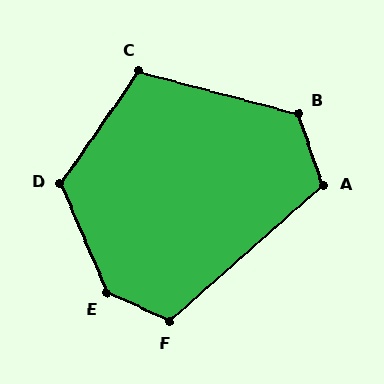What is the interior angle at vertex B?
Approximately 125 degrees (obtuse).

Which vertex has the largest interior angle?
E, at approximately 138 degrees.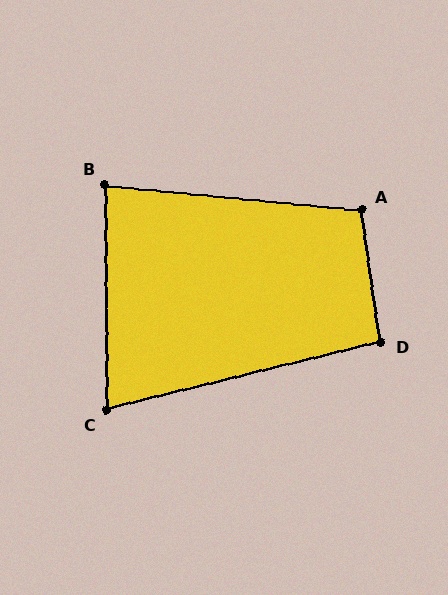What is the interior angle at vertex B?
Approximately 84 degrees (acute).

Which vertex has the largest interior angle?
A, at approximately 104 degrees.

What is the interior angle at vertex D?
Approximately 96 degrees (obtuse).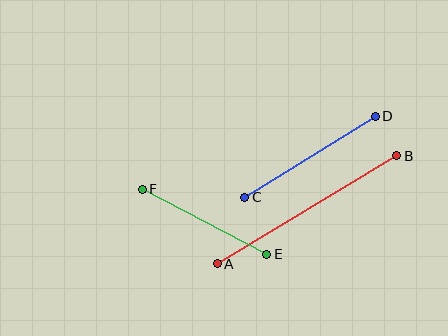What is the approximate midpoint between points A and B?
The midpoint is at approximately (307, 210) pixels.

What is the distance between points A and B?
The distance is approximately 210 pixels.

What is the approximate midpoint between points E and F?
The midpoint is at approximately (204, 222) pixels.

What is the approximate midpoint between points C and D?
The midpoint is at approximately (310, 157) pixels.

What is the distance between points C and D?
The distance is approximately 154 pixels.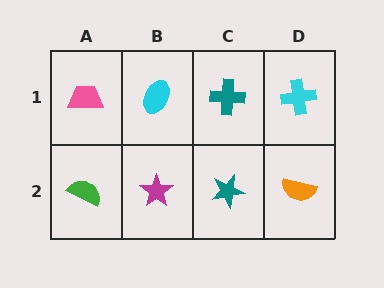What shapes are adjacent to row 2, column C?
A teal cross (row 1, column C), a magenta star (row 2, column B), an orange semicircle (row 2, column D).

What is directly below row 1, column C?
A teal star.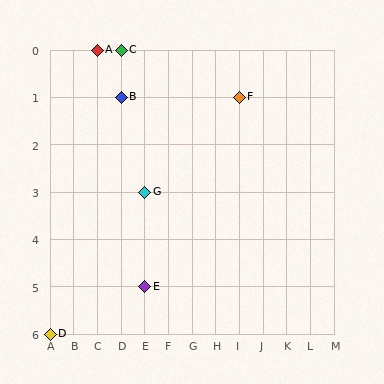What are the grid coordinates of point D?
Point D is at grid coordinates (A, 6).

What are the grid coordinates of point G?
Point G is at grid coordinates (E, 3).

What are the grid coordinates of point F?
Point F is at grid coordinates (I, 1).